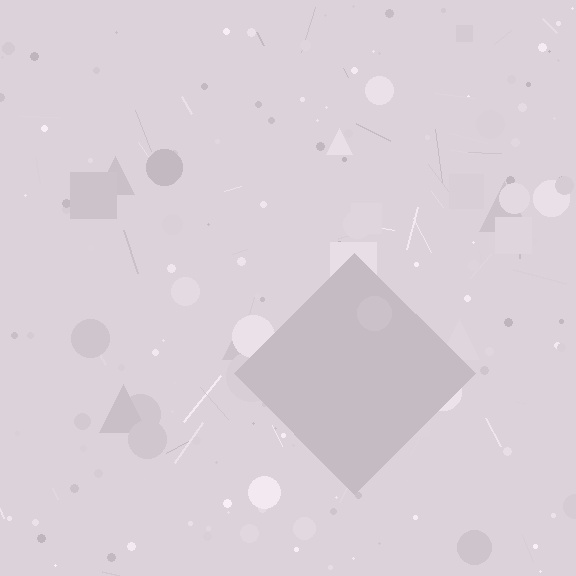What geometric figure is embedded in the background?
A diamond is embedded in the background.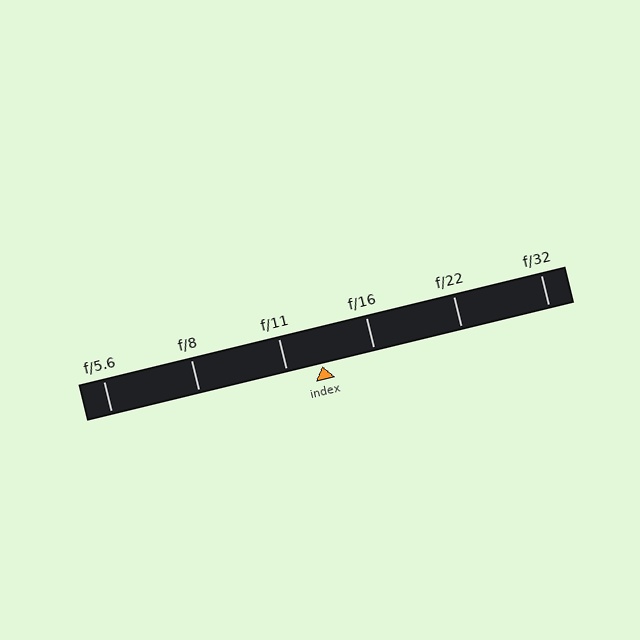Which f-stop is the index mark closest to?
The index mark is closest to f/11.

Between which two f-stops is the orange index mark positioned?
The index mark is between f/11 and f/16.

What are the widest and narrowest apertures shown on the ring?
The widest aperture shown is f/5.6 and the narrowest is f/32.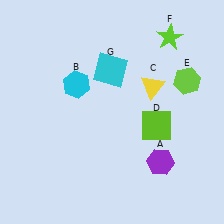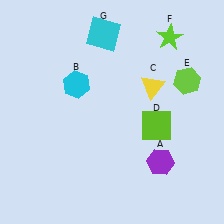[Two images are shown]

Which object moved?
The cyan square (G) moved up.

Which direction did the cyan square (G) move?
The cyan square (G) moved up.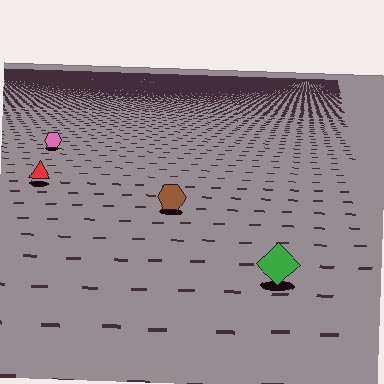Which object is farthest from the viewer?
The pink hexagon is farthest from the viewer. It appears smaller and the ground texture around it is denser.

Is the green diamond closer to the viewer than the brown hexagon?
Yes. The green diamond is closer — you can tell from the texture gradient: the ground texture is coarser near it.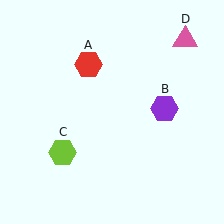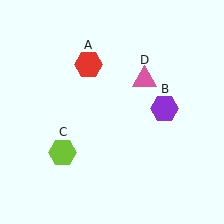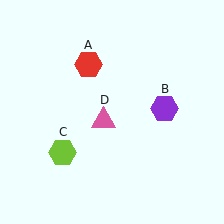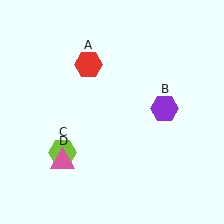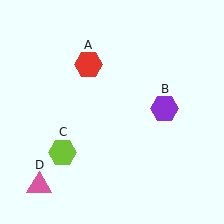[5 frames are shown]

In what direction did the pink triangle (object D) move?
The pink triangle (object D) moved down and to the left.